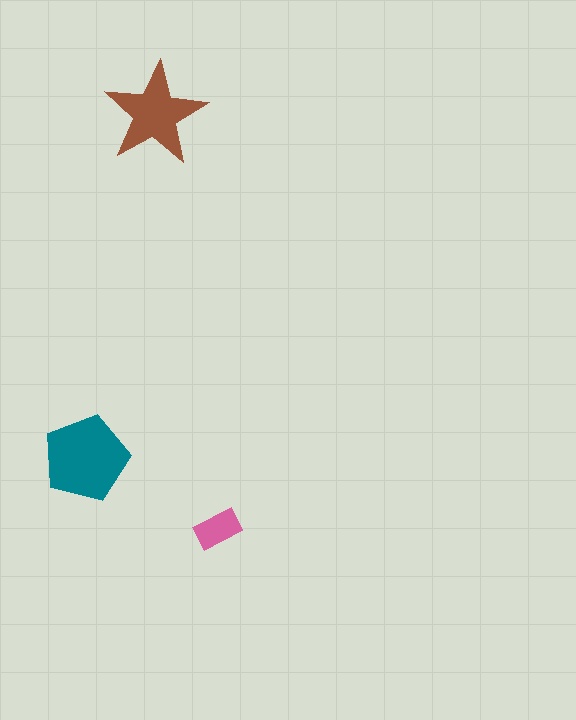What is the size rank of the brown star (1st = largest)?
2nd.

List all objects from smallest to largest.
The pink rectangle, the brown star, the teal pentagon.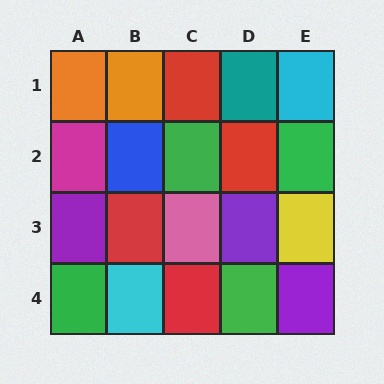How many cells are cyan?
2 cells are cyan.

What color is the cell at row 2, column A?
Magenta.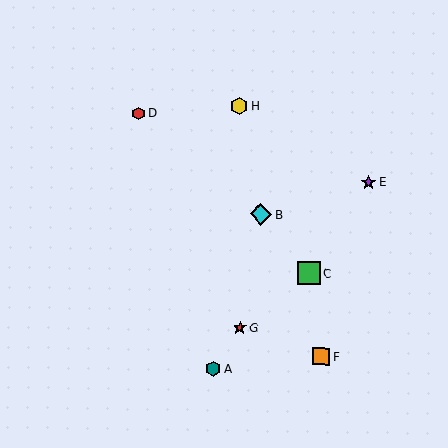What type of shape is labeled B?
Shape B is a cyan diamond.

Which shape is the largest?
The green square (labeled C) is the largest.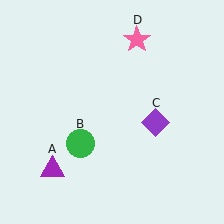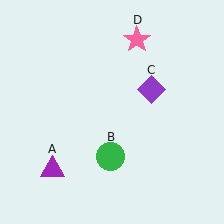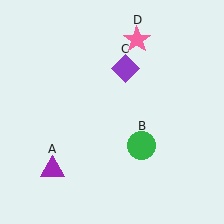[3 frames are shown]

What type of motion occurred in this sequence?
The green circle (object B), purple diamond (object C) rotated counterclockwise around the center of the scene.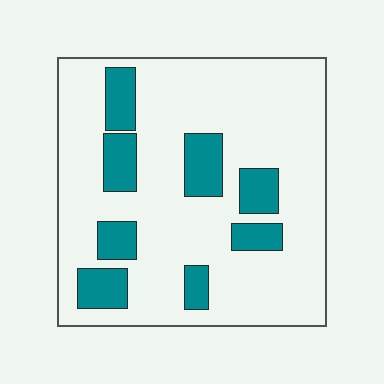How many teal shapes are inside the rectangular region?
8.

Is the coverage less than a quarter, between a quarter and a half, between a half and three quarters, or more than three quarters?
Less than a quarter.